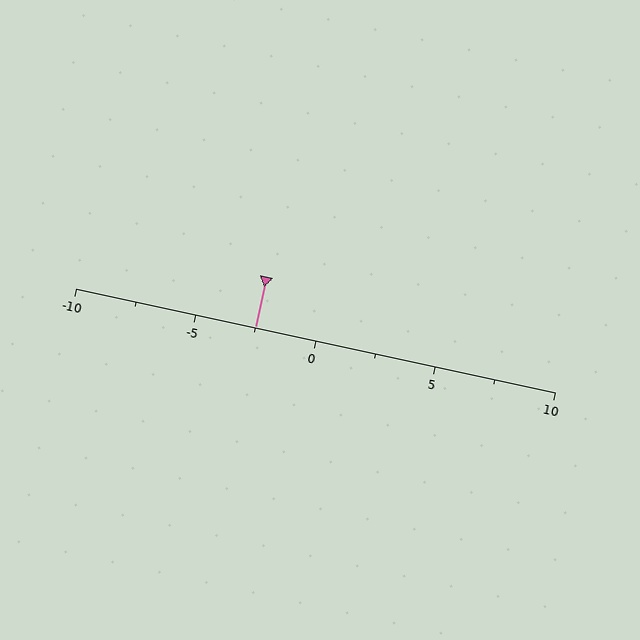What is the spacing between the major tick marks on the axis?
The major ticks are spaced 5 apart.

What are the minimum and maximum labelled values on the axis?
The axis runs from -10 to 10.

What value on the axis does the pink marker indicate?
The marker indicates approximately -2.5.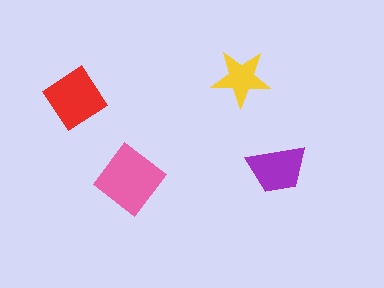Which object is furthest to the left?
The red diamond is leftmost.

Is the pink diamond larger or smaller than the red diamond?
Larger.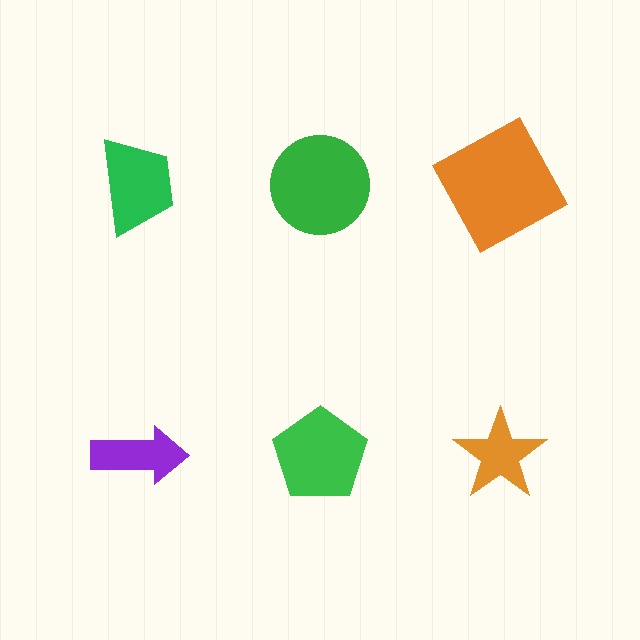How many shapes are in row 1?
3 shapes.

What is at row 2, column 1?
A purple arrow.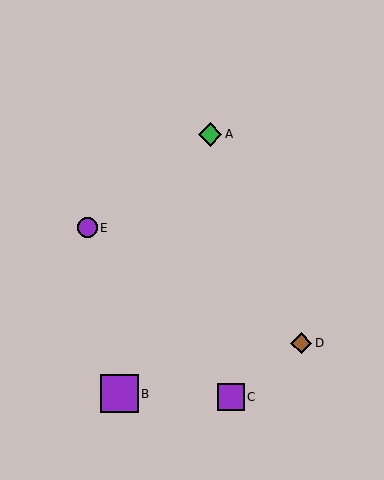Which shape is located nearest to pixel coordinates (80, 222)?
The purple circle (labeled E) at (87, 228) is nearest to that location.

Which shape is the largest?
The purple square (labeled B) is the largest.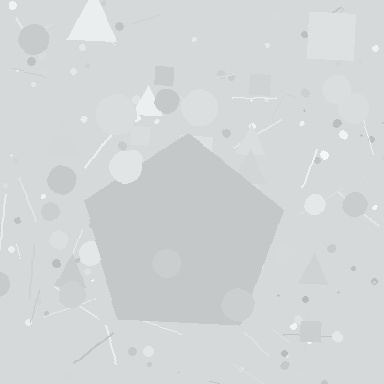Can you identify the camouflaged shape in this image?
The camouflaged shape is a pentagon.